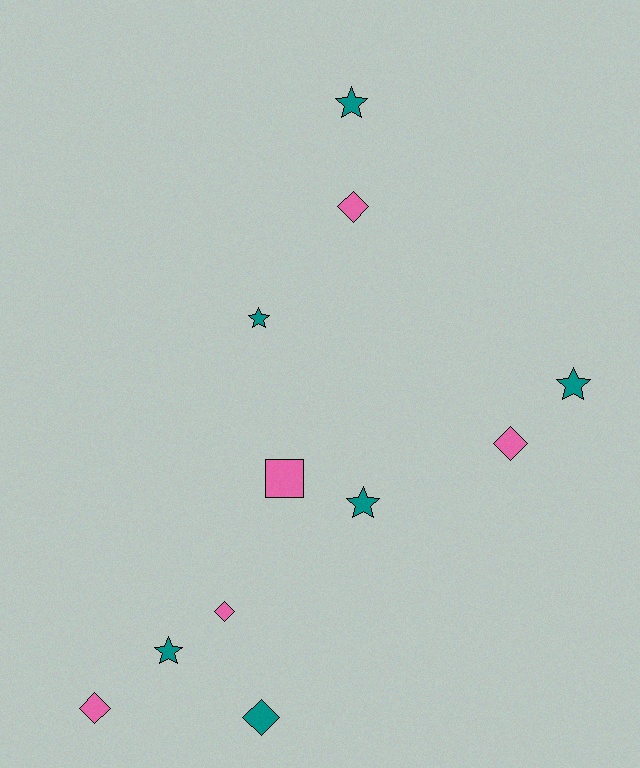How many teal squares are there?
There are no teal squares.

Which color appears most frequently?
Teal, with 6 objects.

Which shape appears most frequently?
Diamond, with 5 objects.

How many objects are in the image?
There are 11 objects.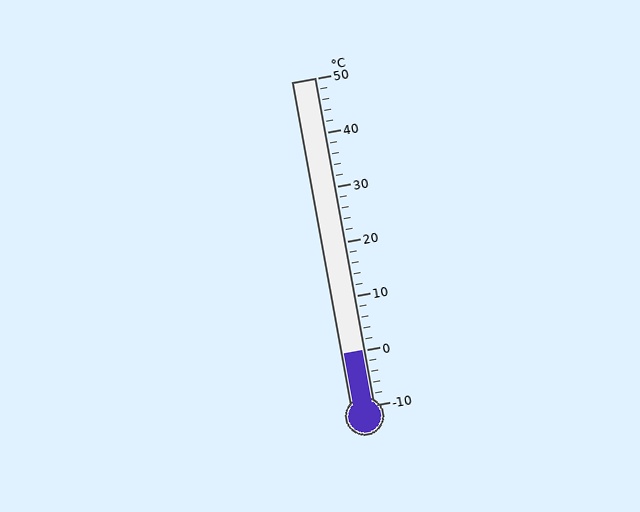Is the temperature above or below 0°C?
The temperature is at 0°C.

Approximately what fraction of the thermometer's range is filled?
The thermometer is filled to approximately 15% of its range.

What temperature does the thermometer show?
The thermometer shows approximately 0°C.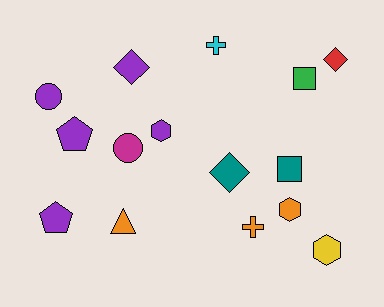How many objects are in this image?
There are 15 objects.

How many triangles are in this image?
There is 1 triangle.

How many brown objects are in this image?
There are no brown objects.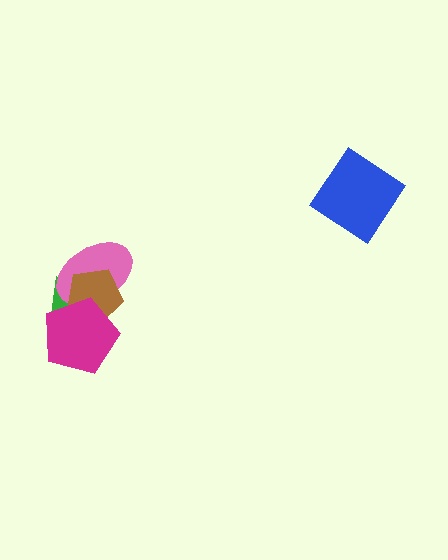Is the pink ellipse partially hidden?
Yes, it is partially covered by another shape.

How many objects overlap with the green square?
3 objects overlap with the green square.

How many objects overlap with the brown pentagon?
3 objects overlap with the brown pentagon.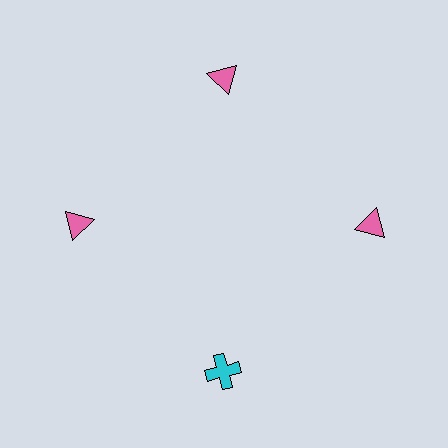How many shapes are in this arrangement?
There are 4 shapes arranged in a ring pattern.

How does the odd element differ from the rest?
It differs in both color (cyan instead of pink) and shape (cross instead of triangle).